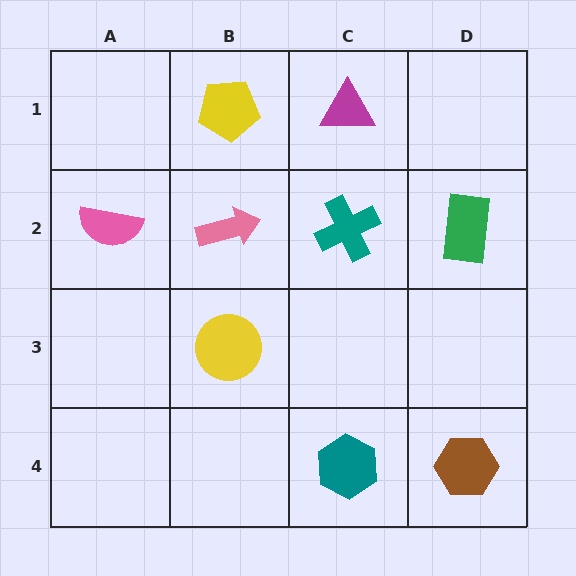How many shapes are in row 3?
1 shape.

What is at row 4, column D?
A brown hexagon.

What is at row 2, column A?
A pink semicircle.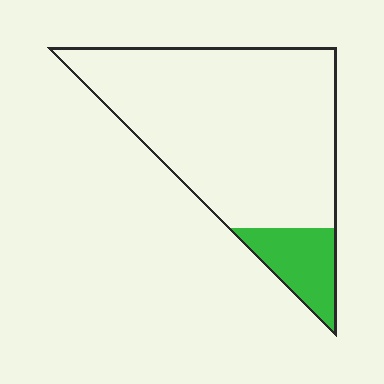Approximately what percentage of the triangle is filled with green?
Approximately 15%.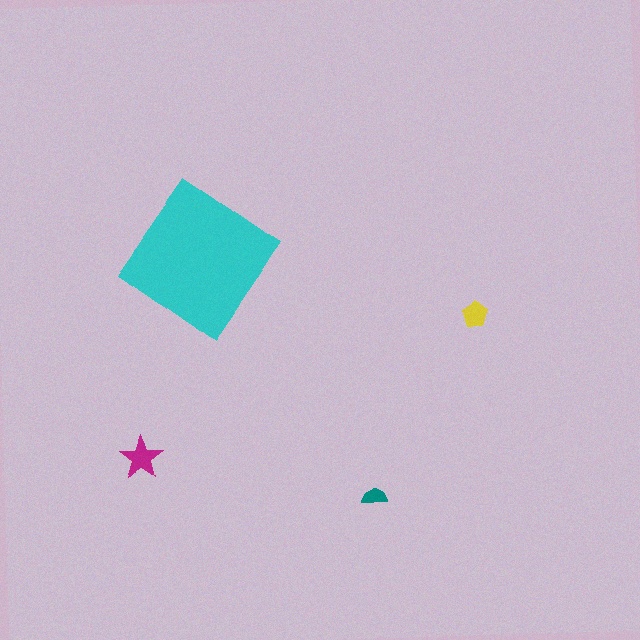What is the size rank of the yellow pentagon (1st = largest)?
3rd.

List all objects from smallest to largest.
The teal semicircle, the yellow pentagon, the magenta star, the cyan diamond.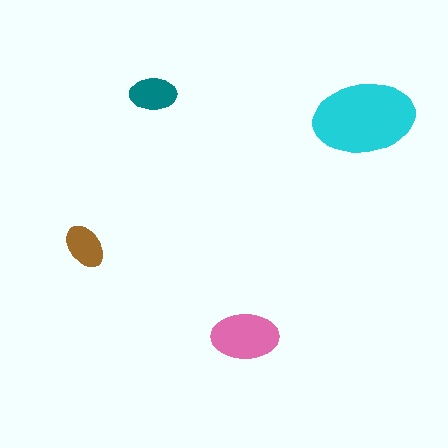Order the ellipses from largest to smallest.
the cyan one, the pink one, the teal one, the brown one.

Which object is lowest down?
The pink ellipse is bottommost.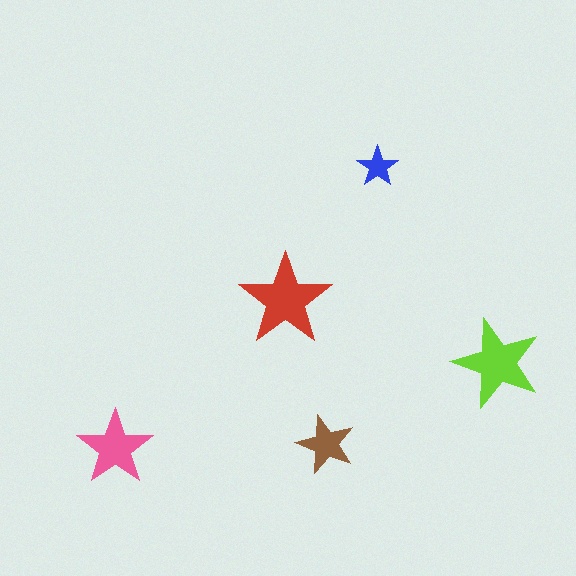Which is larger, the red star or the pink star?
The red one.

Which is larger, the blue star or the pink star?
The pink one.